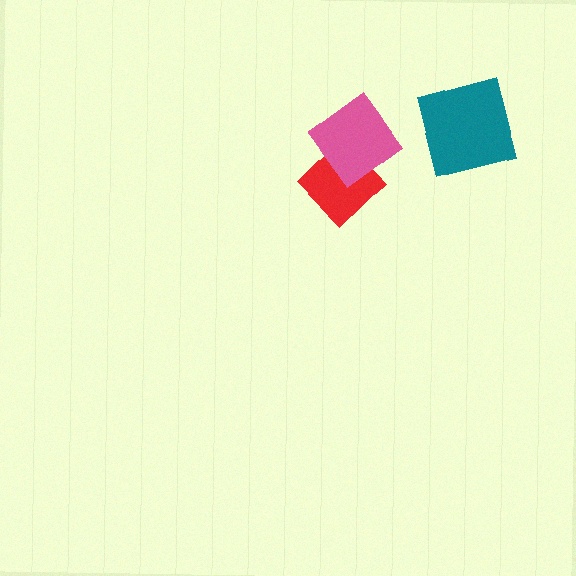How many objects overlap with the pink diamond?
1 object overlaps with the pink diamond.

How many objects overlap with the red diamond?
1 object overlaps with the red diamond.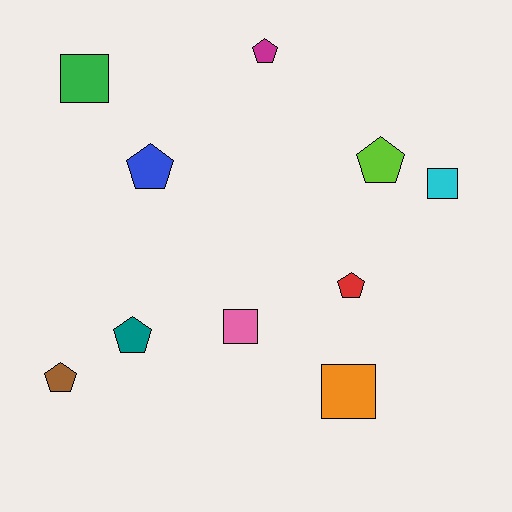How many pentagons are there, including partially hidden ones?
There are 6 pentagons.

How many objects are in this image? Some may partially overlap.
There are 10 objects.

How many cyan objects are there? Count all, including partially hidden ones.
There is 1 cyan object.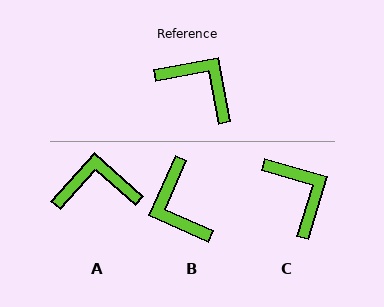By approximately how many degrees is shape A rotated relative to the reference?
Approximately 38 degrees counter-clockwise.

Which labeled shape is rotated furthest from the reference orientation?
B, about 146 degrees away.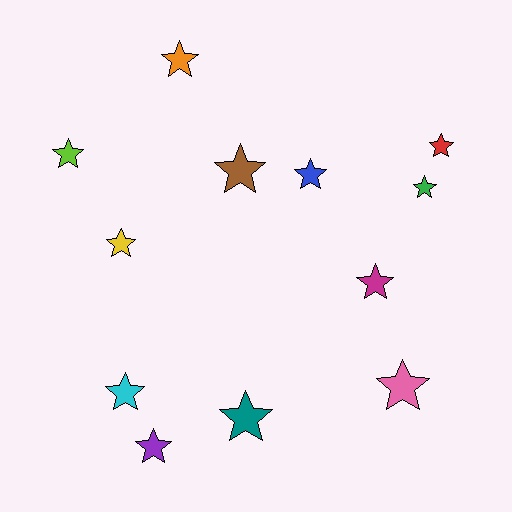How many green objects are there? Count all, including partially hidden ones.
There is 1 green object.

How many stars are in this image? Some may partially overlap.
There are 12 stars.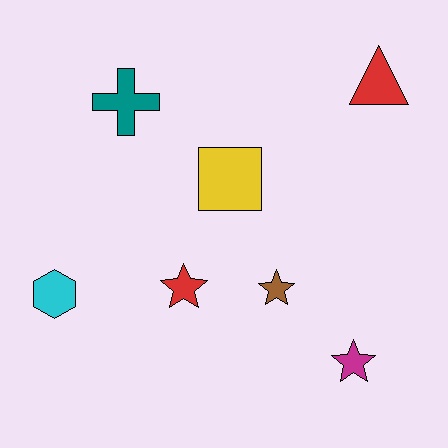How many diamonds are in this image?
There are no diamonds.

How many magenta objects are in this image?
There is 1 magenta object.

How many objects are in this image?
There are 7 objects.